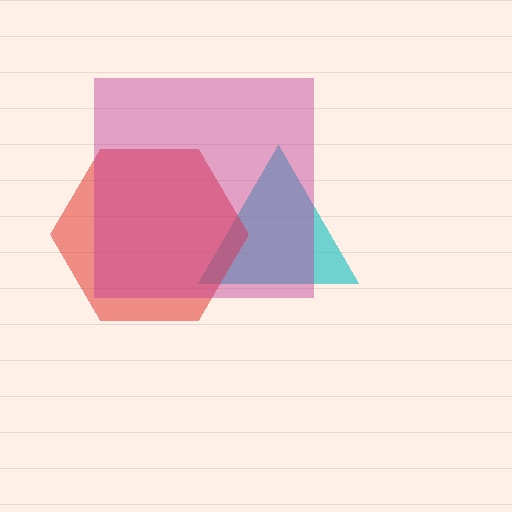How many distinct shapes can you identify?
There are 3 distinct shapes: a cyan triangle, a red hexagon, a magenta square.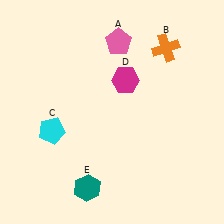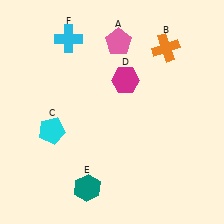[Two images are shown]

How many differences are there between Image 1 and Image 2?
There is 1 difference between the two images.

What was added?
A cyan cross (F) was added in Image 2.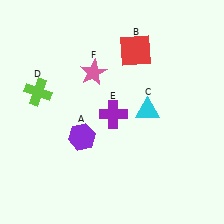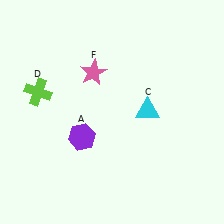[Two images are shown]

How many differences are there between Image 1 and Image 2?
There are 2 differences between the two images.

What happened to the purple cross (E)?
The purple cross (E) was removed in Image 2. It was in the bottom-right area of Image 1.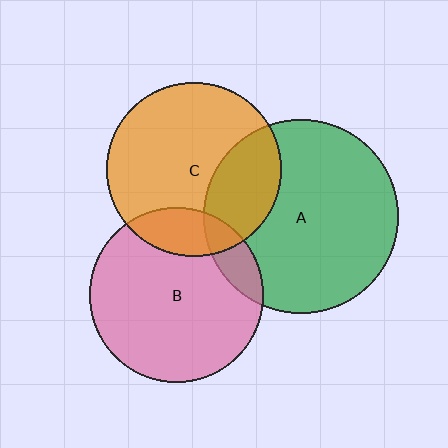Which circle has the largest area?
Circle A (green).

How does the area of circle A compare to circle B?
Approximately 1.2 times.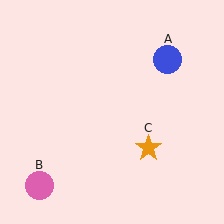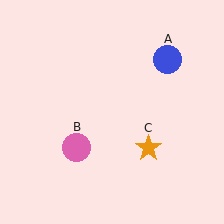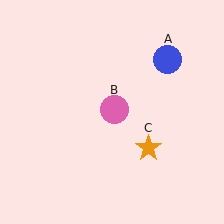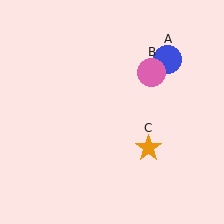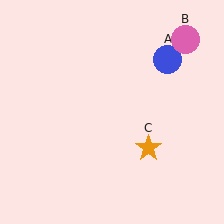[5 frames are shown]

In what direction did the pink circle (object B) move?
The pink circle (object B) moved up and to the right.